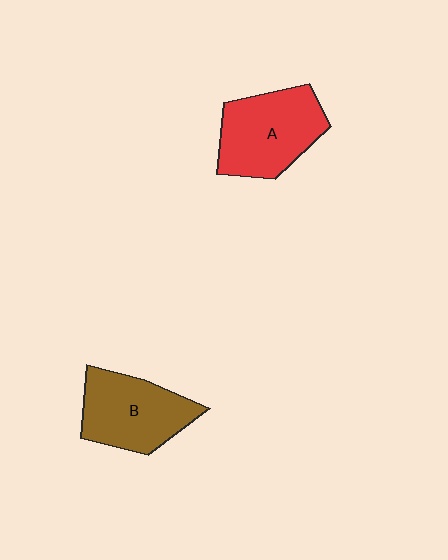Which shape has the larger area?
Shape A (red).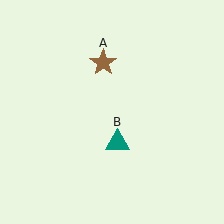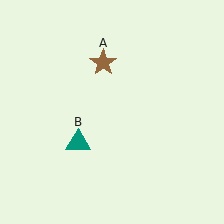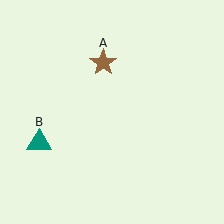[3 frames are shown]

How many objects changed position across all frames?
1 object changed position: teal triangle (object B).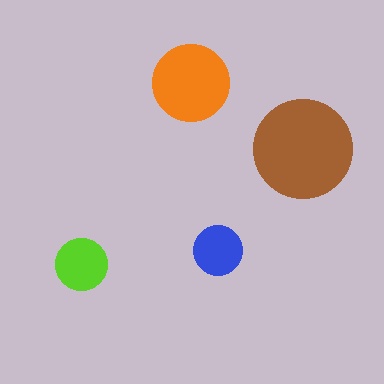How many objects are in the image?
There are 4 objects in the image.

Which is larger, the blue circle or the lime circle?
The lime one.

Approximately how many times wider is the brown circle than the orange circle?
About 1.5 times wider.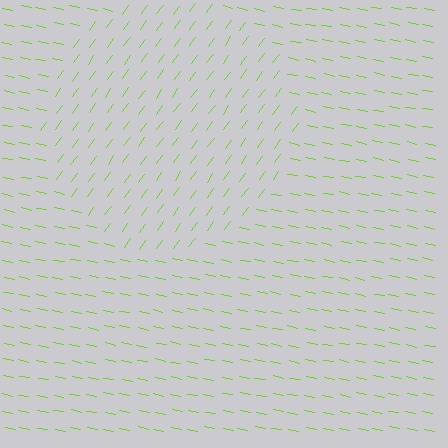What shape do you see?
I see a circle.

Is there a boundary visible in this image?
Yes, there is a texture boundary formed by a change in line orientation.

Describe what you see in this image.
The image is filled with small lime line segments. A circle region in the image has lines oriented differently from the surrounding lines, creating a visible texture boundary.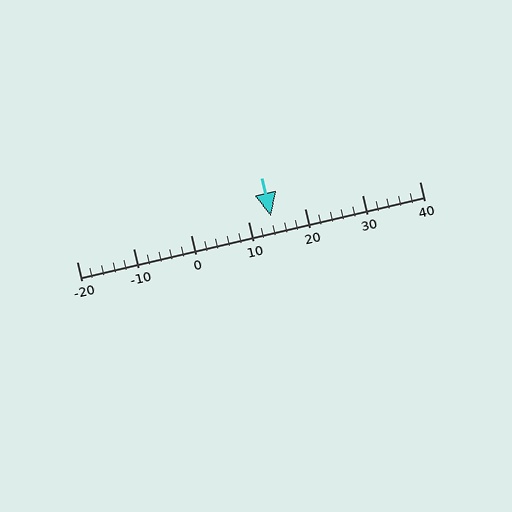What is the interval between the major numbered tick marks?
The major tick marks are spaced 10 units apart.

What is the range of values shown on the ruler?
The ruler shows values from -20 to 40.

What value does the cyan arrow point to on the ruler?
The cyan arrow points to approximately 14.